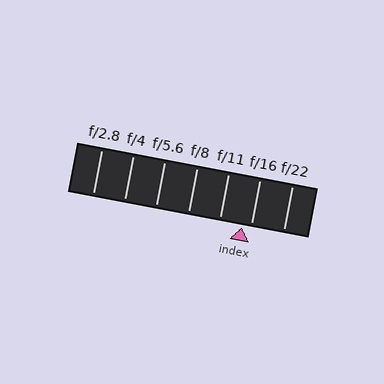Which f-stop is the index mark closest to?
The index mark is closest to f/16.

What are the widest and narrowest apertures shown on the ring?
The widest aperture shown is f/2.8 and the narrowest is f/22.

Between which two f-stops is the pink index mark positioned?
The index mark is between f/11 and f/16.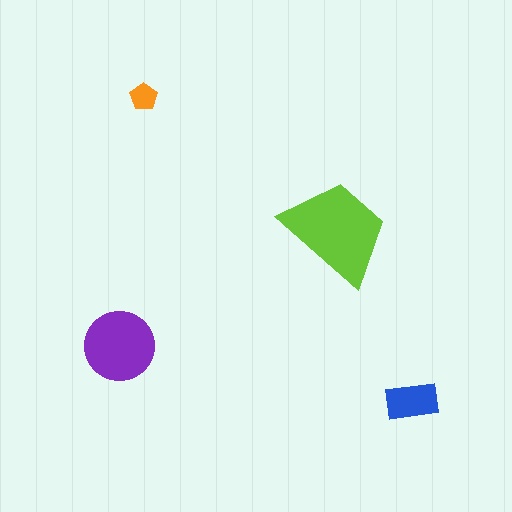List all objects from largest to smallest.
The lime trapezoid, the purple circle, the blue rectangle, the orange pentagon.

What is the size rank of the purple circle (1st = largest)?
2nd.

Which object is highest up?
The orange pentagon is topmost.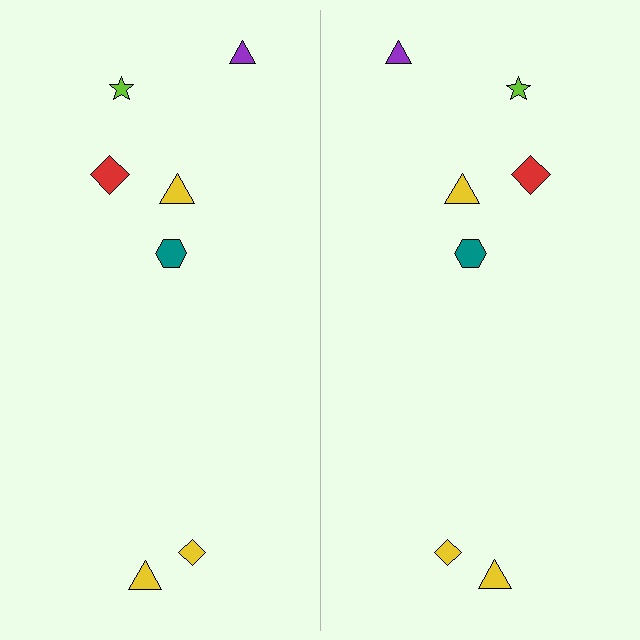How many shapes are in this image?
There are 14 shapes in this image.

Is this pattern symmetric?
Yes, this pattern has bilateral (reflection) symmetry.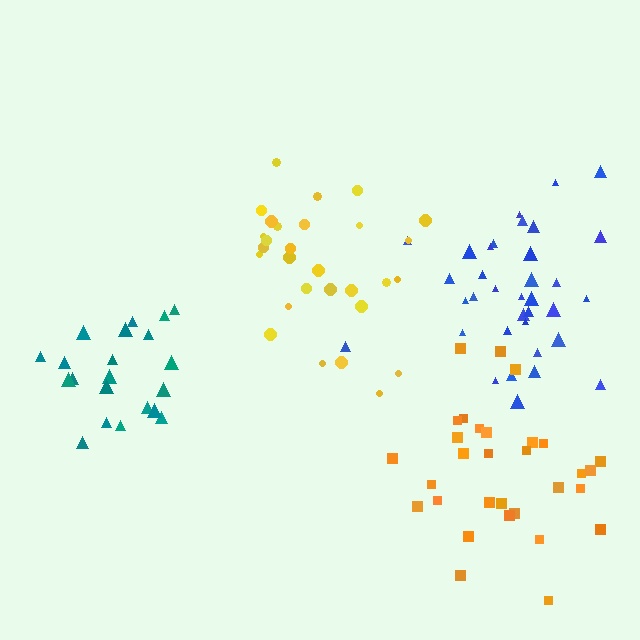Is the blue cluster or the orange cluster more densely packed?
Blue.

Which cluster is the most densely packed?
Teal.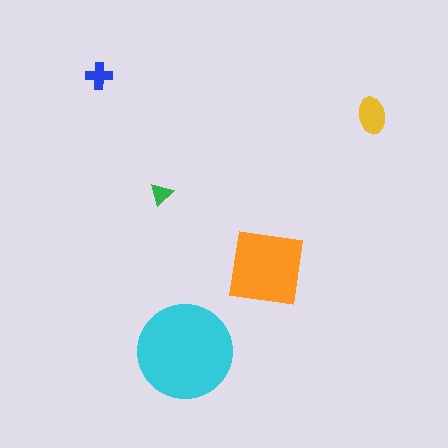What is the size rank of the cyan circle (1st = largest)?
1st.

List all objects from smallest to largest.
The green triangle, the blue cross, the yellow ellipse, the orange square, the cyan circle.